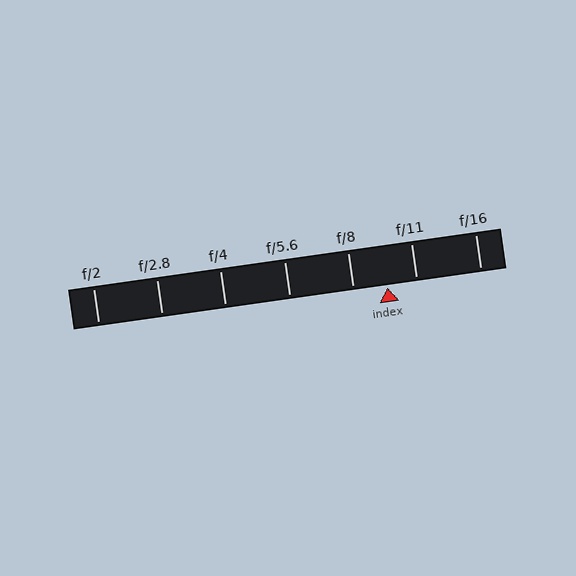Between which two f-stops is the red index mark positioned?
The index mark is between f/8 and f/11.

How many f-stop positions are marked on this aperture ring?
There are 7 f-stop positions marked.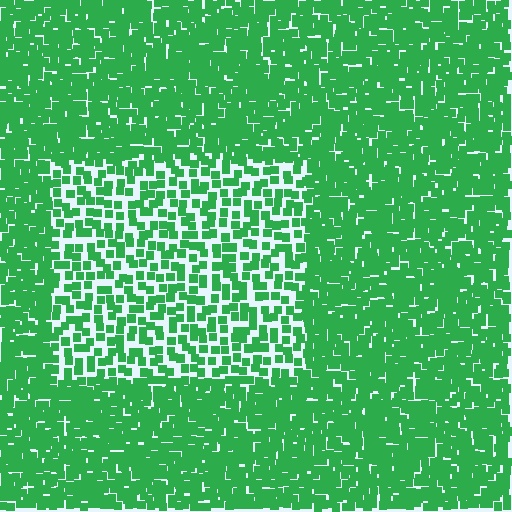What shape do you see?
I see a rectangle.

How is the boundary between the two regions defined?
The boundary is defined by a change in element density (approximately 2.1x ratio). All elements are the same color, size, and shape.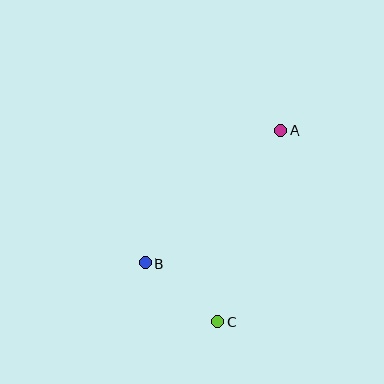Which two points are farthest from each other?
Points A and C are farthest from each other.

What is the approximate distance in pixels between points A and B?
The distance between A and B is approximately 190 pixels.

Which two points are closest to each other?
Points B and C are closest to each other.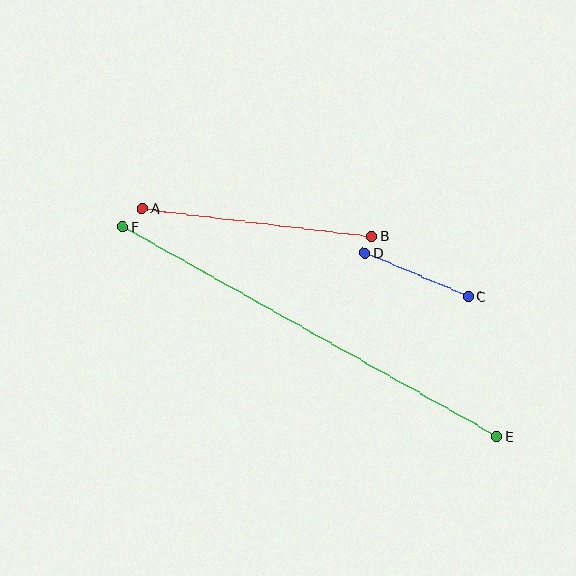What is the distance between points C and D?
The distance is approximately 112 pixels.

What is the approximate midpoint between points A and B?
The midpoint is at approximately (257, 222) pixels.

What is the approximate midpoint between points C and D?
The midpoint is at approximately (417, 275) pixels.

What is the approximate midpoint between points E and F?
The midpoint is at approximately (310, 332) pixels.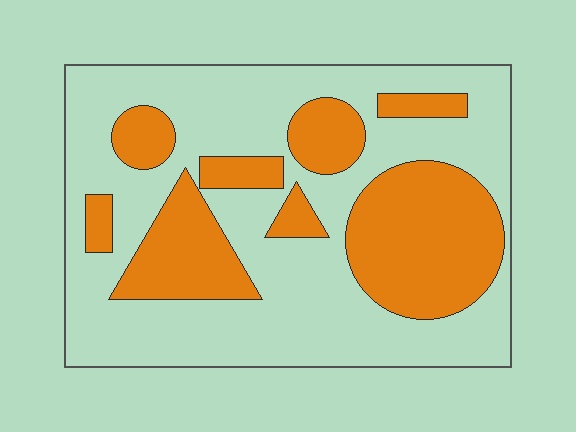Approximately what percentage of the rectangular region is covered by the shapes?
Approximately 35%.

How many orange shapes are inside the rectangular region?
8.